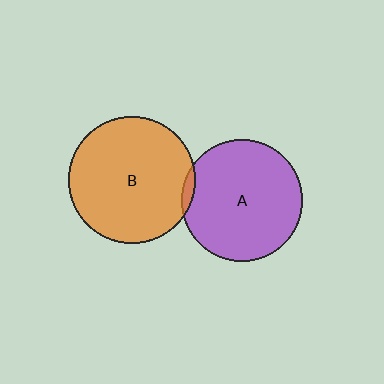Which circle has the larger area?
Circle B (orange).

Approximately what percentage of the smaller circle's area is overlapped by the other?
Approximately 5%.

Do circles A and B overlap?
Yes.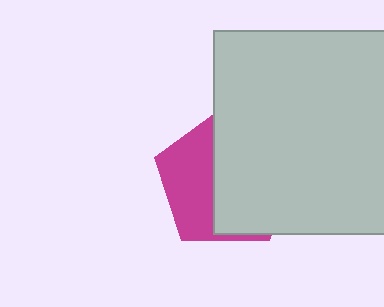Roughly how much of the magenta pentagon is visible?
A small part of it is visible (roughly 41%).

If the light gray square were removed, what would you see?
You would see the complete magenta pentagon.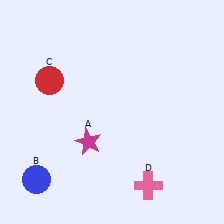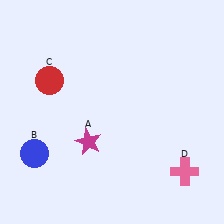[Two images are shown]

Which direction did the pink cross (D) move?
The pink cross (D) moved right.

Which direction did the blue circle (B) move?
The blue circle (B) moved up.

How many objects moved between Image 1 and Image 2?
2 objects moved between the two images.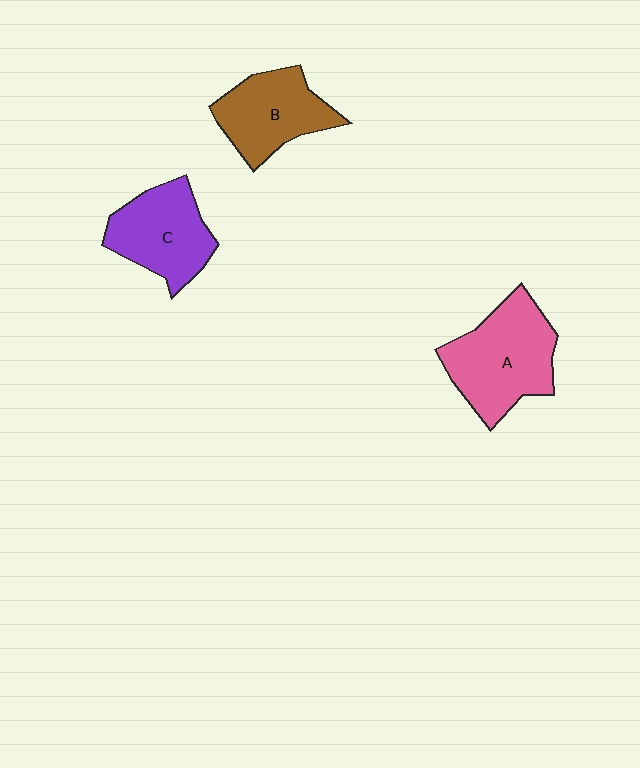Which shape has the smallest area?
Shape B (brown).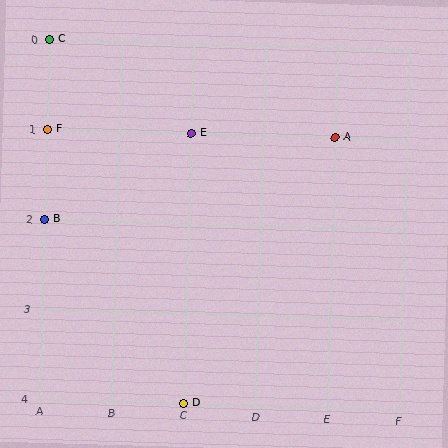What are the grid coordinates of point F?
Point F is at grid coordinates (A, 1).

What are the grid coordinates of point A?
Point A is at grid coordinates (E, 1).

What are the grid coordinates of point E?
Point E is at grid coordinates (C, 1).